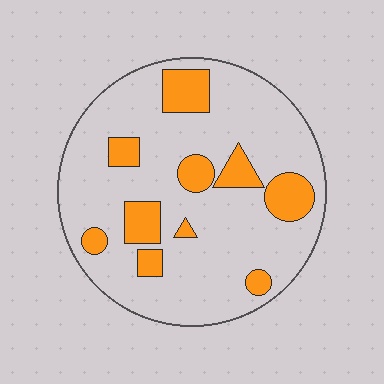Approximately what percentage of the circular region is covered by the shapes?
Approximately 20%.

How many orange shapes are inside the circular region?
10.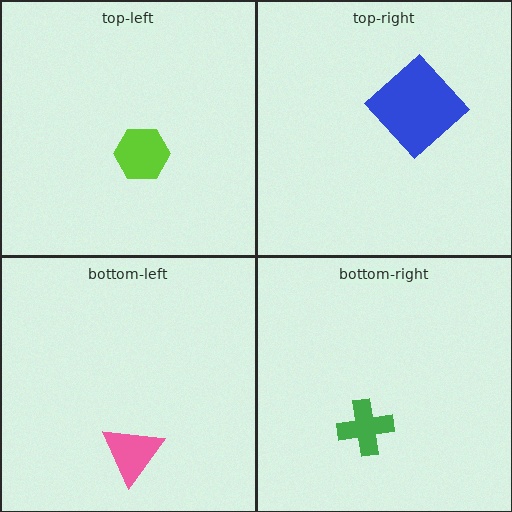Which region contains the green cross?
The bottom-right region.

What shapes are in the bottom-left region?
The pink triangle.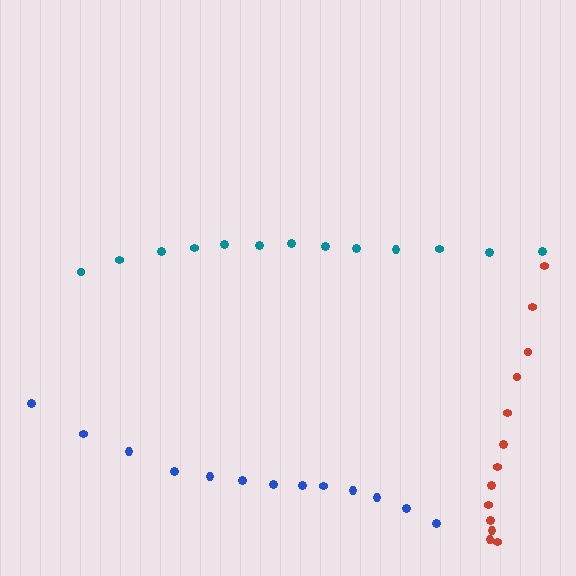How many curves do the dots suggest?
There are 3 distinct paths.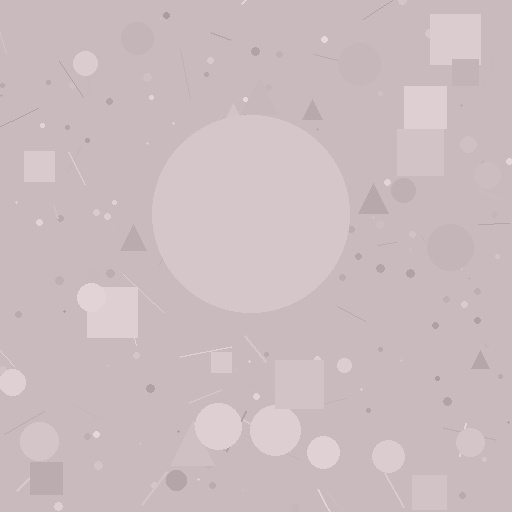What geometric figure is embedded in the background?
A circle is embedded in the background.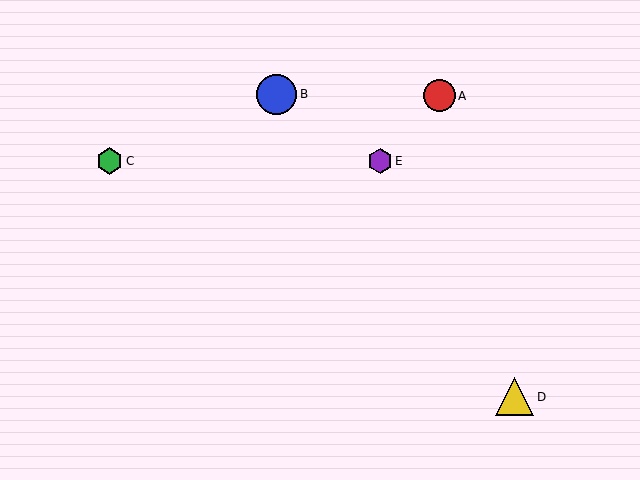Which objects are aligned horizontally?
Objects C, E are aligned horizontally.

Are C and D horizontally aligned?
No, C is at y≈161 and D is at y≈397.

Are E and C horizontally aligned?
Yes, both are at y≈161.